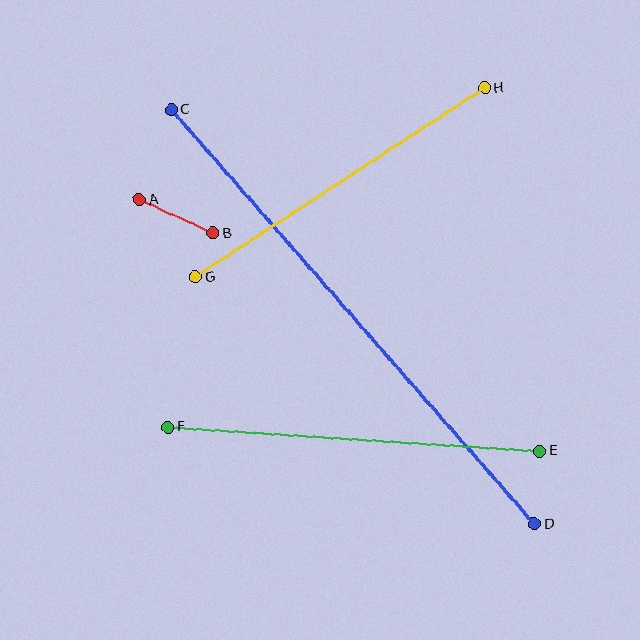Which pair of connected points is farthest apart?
Points C and D are farthest apart.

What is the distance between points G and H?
The distance is approximately 346 pixels.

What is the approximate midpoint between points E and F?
The midpoint is at approximately (354, 439) pixels.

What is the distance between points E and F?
The distance is approximately 373 pixels.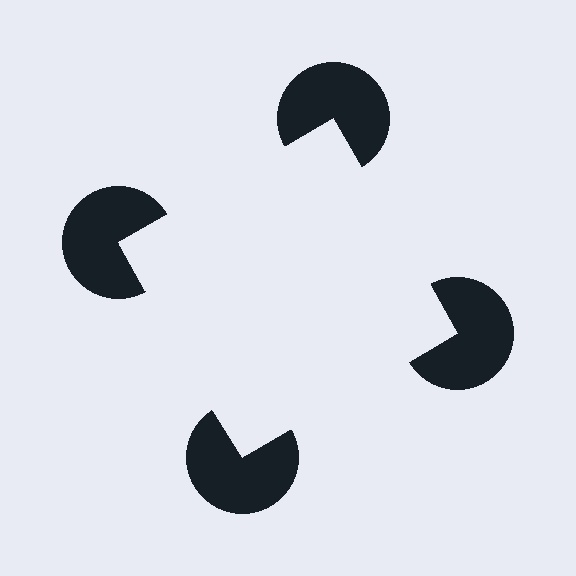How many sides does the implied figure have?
4 sides.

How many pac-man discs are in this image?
There are 4 — one at each vertex of the illusory square.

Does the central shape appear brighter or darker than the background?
It typically appears slightly brighter than the background, even though no actual brightness change is drawn.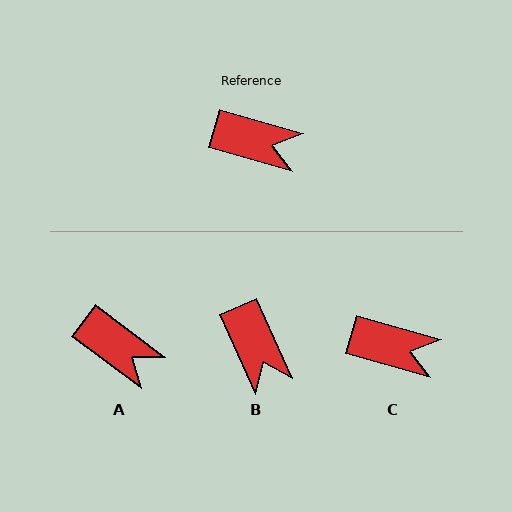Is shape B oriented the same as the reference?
No, it is off by about 50 degrees.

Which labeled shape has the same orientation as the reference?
C.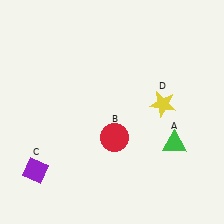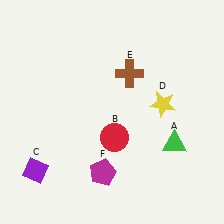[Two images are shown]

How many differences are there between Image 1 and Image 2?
There are 2 differences between the two images.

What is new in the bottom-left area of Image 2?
A magenta pentagon (F) was added in the bottom-left area of Image 2.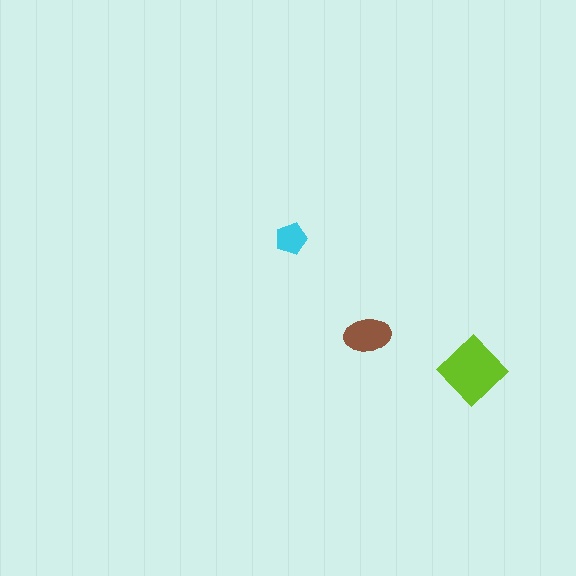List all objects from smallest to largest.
The cyan pentagon, the brown ellipse, the lime diamond.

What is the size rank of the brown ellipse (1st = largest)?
2nd.